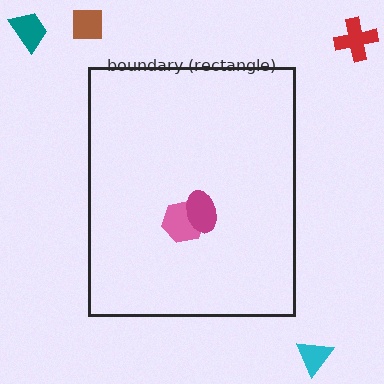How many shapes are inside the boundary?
2 inside, 4 outside.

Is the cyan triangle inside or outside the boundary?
Outside.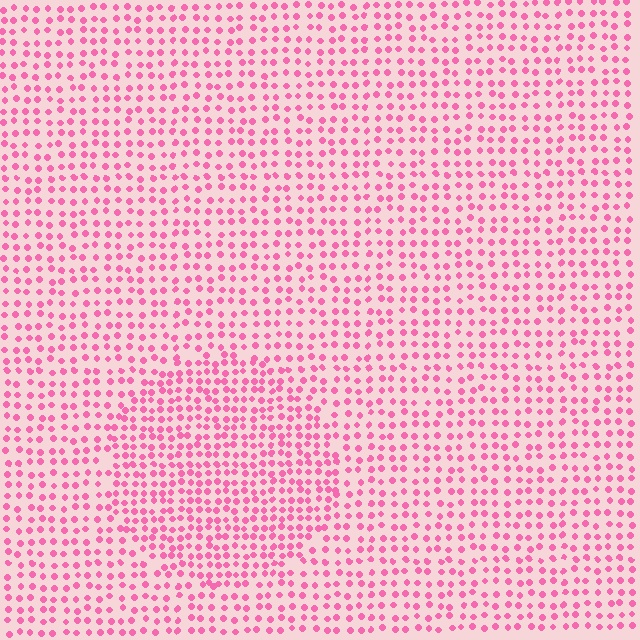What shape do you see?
I see a circle.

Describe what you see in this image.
The image contains small pink elements arranged at two different densities. A circle-shaped region is visible where the elements are more densely packed than the surrounding area.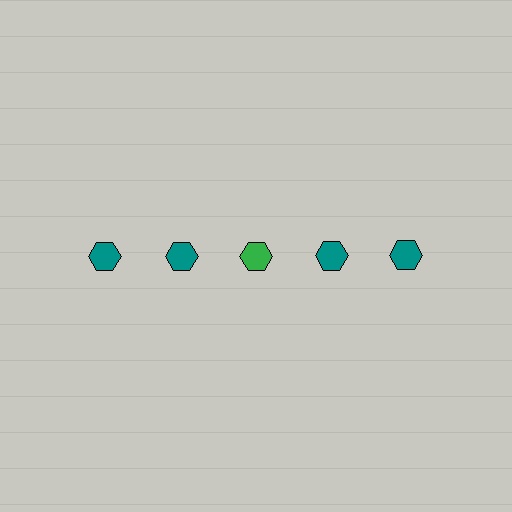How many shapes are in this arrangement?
There are 5 shapes arranged in a grid pattern.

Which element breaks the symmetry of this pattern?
The green hexagon in the top row, center column breaks the symmetry. All other shapes are teal hexagons.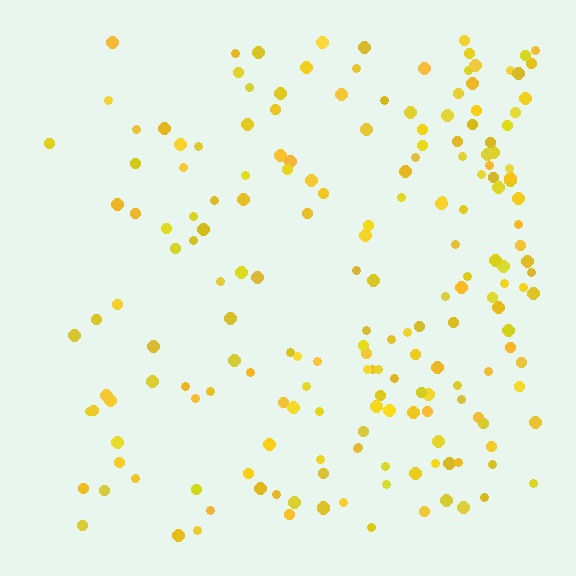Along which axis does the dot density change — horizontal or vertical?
Horizontal.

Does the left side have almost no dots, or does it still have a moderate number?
Still a moderate number, just noticeably fewer than the right.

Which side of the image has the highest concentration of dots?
The right.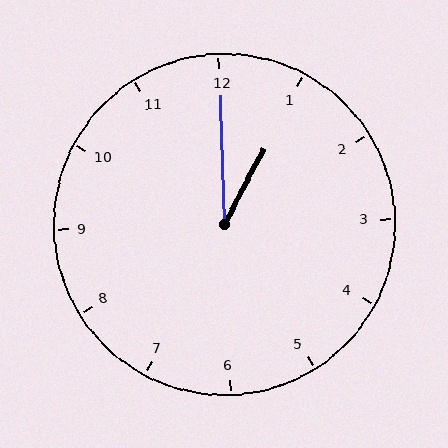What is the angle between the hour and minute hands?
Approximately 30 degrees.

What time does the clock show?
1:00.